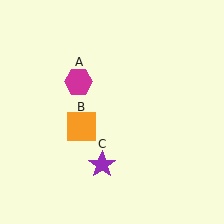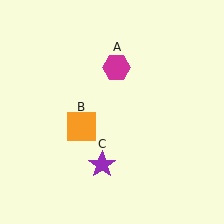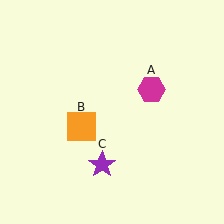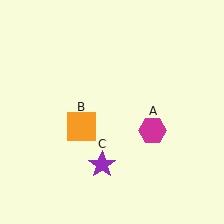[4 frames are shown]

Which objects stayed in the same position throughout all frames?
Orange square (object B) and purple star (object C) remained stationary.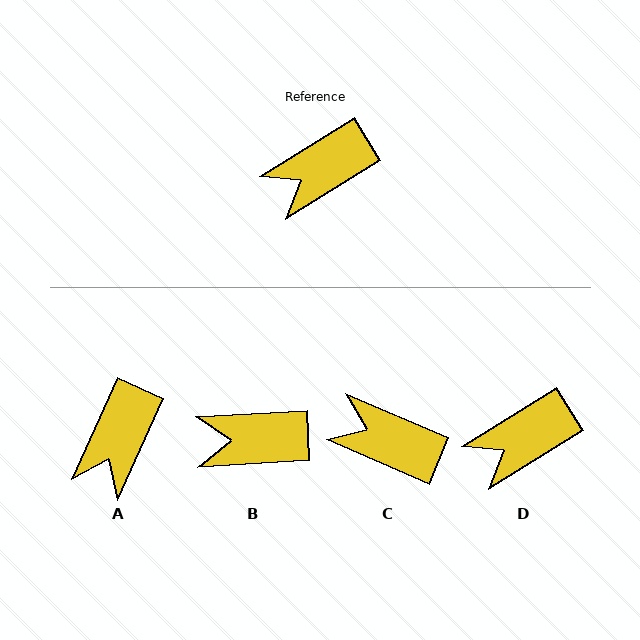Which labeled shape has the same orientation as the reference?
D.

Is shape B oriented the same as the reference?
No, it is off by about 29 degrees.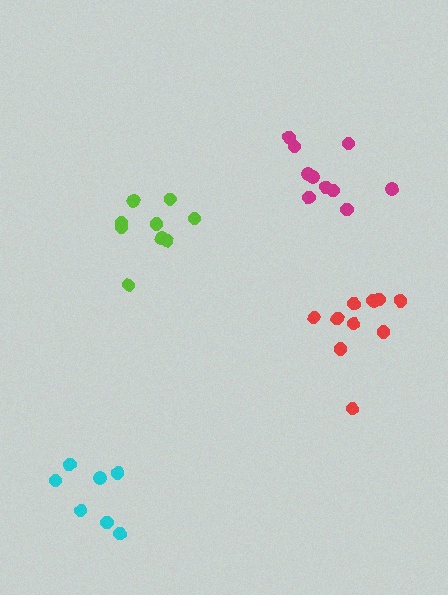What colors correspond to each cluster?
The clusters are colored: magenta, cyan, red, lime.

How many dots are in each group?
Group 1: 10 dots, Group 2: 7 dots, Group 3: 11 dots, Group 4: 9 dots (37 total).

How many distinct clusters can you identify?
There are 4 distinct clusters.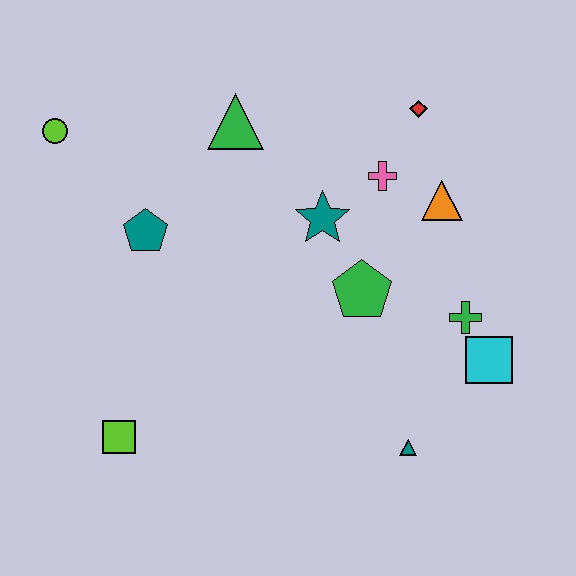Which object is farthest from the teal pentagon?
The cyan square is farthest from the teal pentagon.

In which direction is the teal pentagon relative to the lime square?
The teal pentagon is above the lime square.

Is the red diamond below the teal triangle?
No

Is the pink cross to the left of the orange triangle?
Yes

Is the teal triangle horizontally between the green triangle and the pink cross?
No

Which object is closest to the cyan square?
The green cross is closest to the cyan square.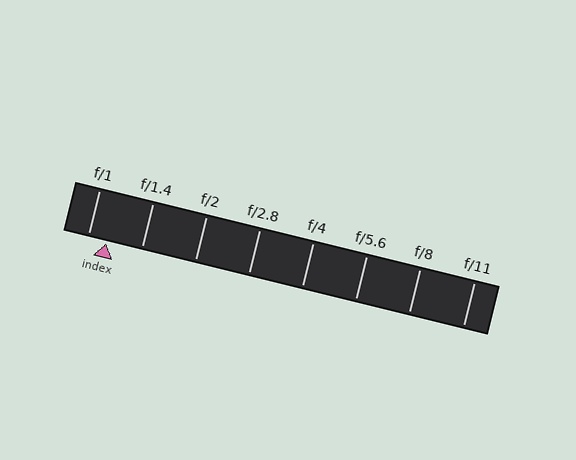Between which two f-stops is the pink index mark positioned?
The index mark is between f/1 and f/1.4.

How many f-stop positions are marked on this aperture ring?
There are 8 f-stop positions marked.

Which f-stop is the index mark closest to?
The index mark is closest to f/1.